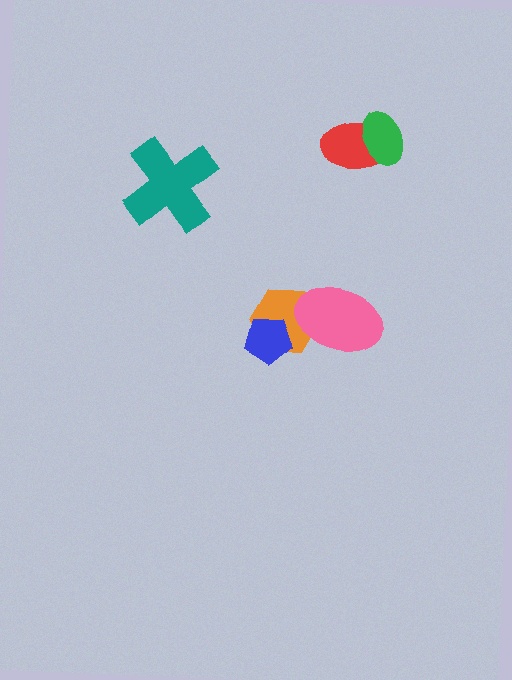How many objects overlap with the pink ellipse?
1 object overlaps with the pink ellipse.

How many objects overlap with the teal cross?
0 objects overlap with the teal cross.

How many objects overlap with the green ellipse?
1 object overlaps with the green ellipse.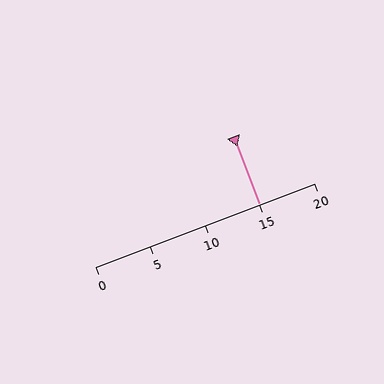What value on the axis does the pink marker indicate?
The marker indicates approximately 15.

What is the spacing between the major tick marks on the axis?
The major ticks are spaced 5 apart.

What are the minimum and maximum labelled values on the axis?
The axis runs from 0 to 20.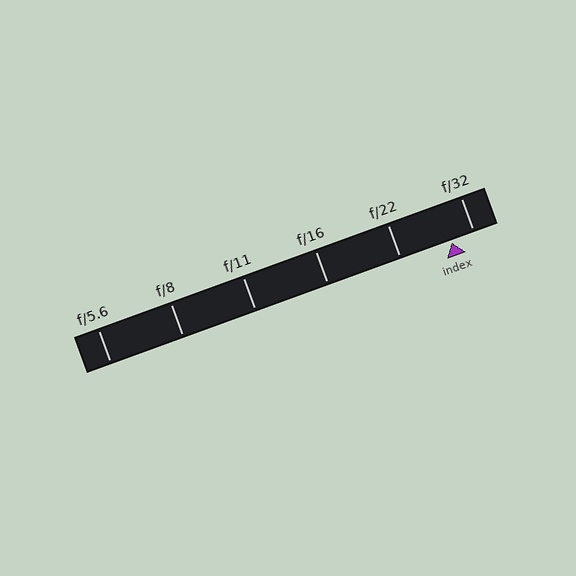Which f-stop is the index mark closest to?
The index mark is closest to f/32.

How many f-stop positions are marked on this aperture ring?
There are 6 f-stop positions marked.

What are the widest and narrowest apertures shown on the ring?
The widest aperture shown is f/5.6 and the narrowest is f/32.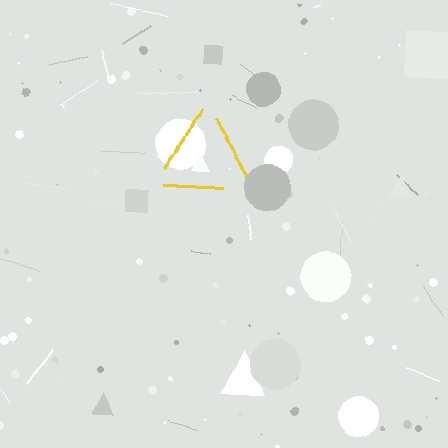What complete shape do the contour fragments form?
The contour fragments form a triangle.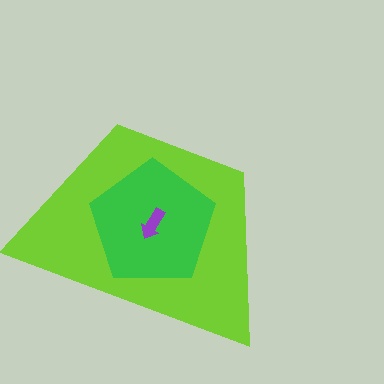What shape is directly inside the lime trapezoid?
The green pentagon.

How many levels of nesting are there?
3.